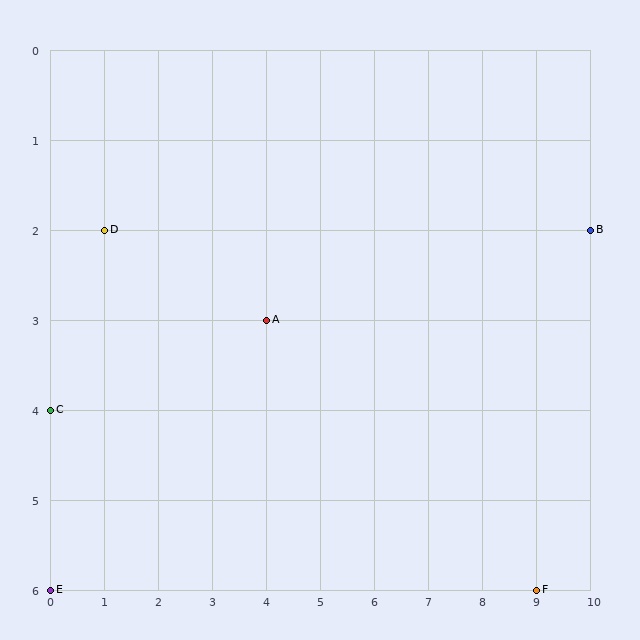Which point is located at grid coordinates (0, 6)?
Point E is at (0, 6).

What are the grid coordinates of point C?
Point C is at grid coordinates (0, 4).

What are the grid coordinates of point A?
Point A is at grid coordinates (4, 3).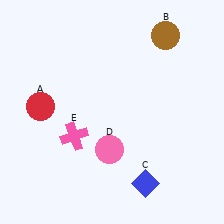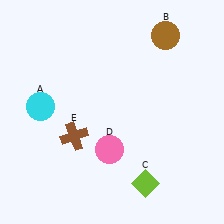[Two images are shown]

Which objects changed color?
A changed from red to cyan. C changed from blue to lime. E changed from pink to brown.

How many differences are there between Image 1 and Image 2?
There are 3 differences between the two images.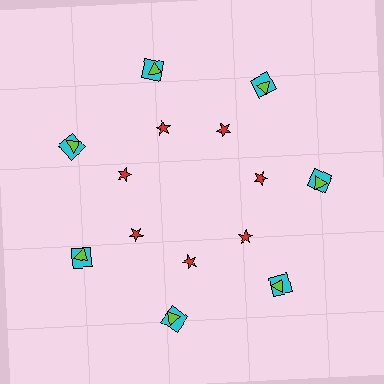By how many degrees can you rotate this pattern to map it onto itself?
The pattern maps onto itself every 51 degrees of rotation.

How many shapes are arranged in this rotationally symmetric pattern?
There are 21 shapes, arranged in 7 groups of 3.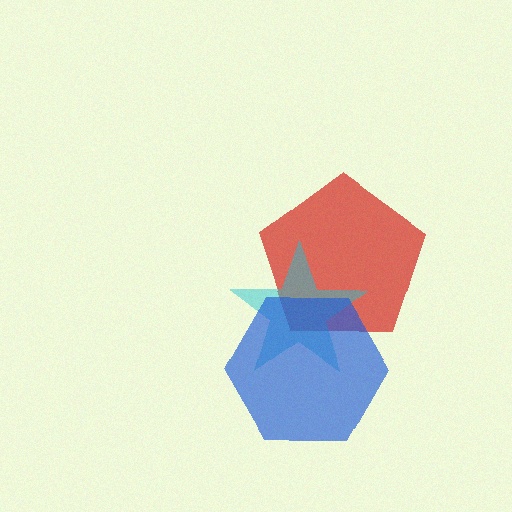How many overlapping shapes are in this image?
There are 3 overlapping shapes in the image.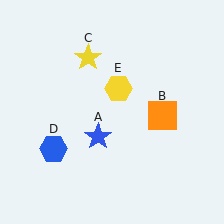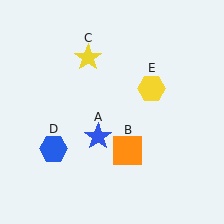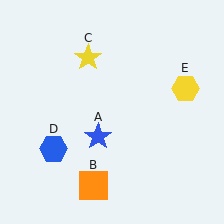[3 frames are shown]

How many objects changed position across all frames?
2 objects changed position: orange square (object B), yellow hexagon (object E).